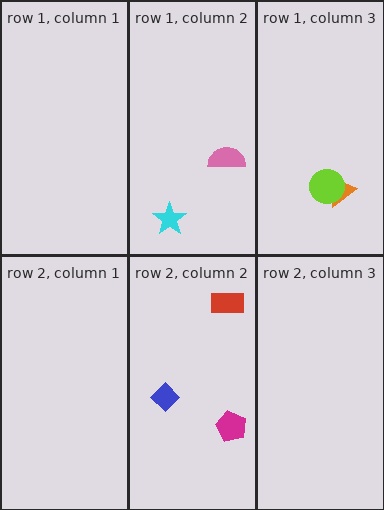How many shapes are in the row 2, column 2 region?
3.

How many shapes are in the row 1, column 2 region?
2.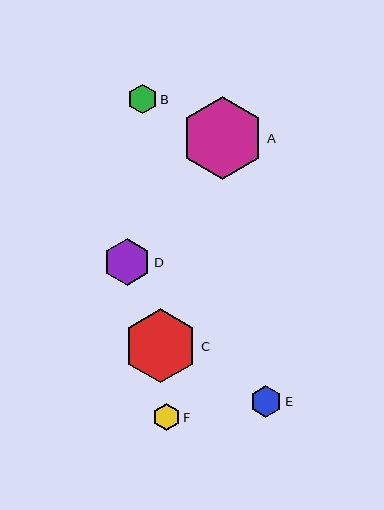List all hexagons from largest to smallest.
From largest to smallest: A, C, D, E, B, F.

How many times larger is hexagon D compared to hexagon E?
Hexagon D is approximately 1.5 times the size of hexagon E.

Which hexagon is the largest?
Hexagon A is the largest with a size of approximately 83 pixels.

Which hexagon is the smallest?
Hexagon F is the smallest with a size of approximately 27 pixels.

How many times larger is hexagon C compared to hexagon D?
Hexagon C is approximately 1.6 times the size of hexagon D.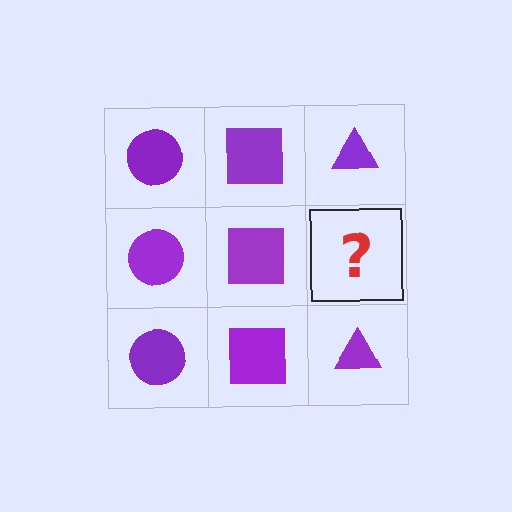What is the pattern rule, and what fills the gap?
The rule is that each column has a consistent shape. The gap should be filled with a purple triangle.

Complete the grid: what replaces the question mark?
The question mark should be replaced with a purple triangle.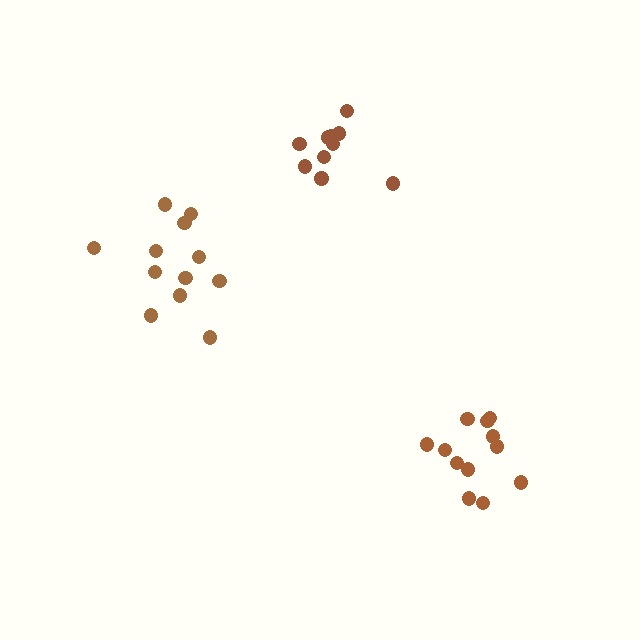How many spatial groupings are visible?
There are 3 spatial groupings.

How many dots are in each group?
Group 1: 12 dots, Group 2: 10 dots, Group 3: 12 dots (34 total).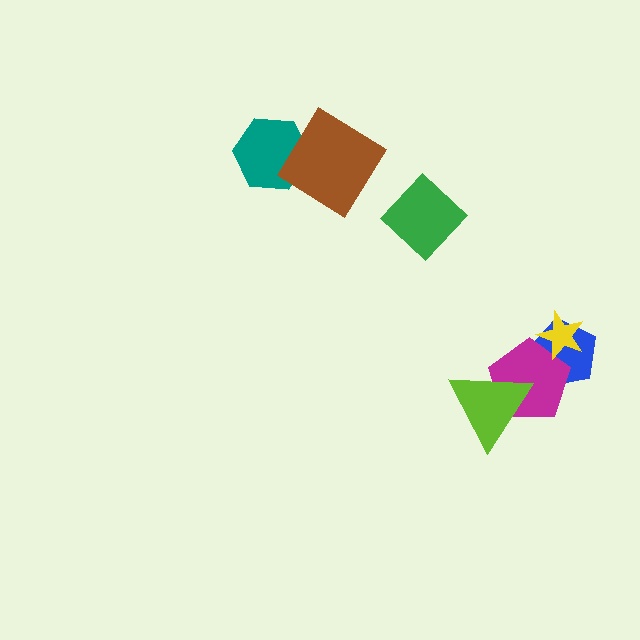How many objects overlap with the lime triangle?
1 object overlaps with the lime triangle.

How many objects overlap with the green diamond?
0 objects overlap with the green diamond.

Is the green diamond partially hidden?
No, no other shape covers it.